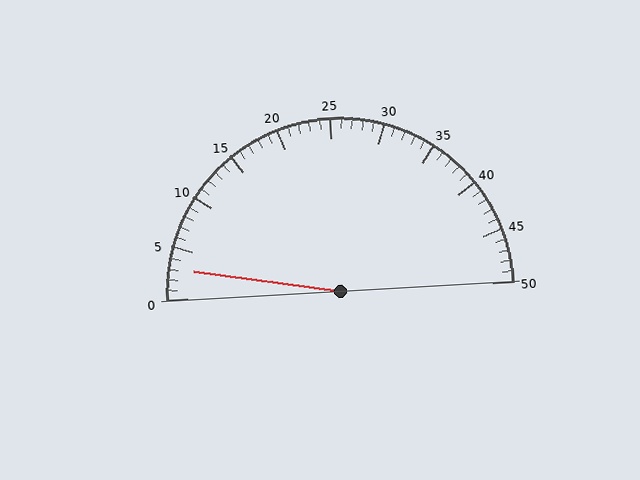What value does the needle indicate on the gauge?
The needle indicates approximately 3.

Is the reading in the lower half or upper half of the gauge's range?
The reading is in the lower half of the range (0 to 50).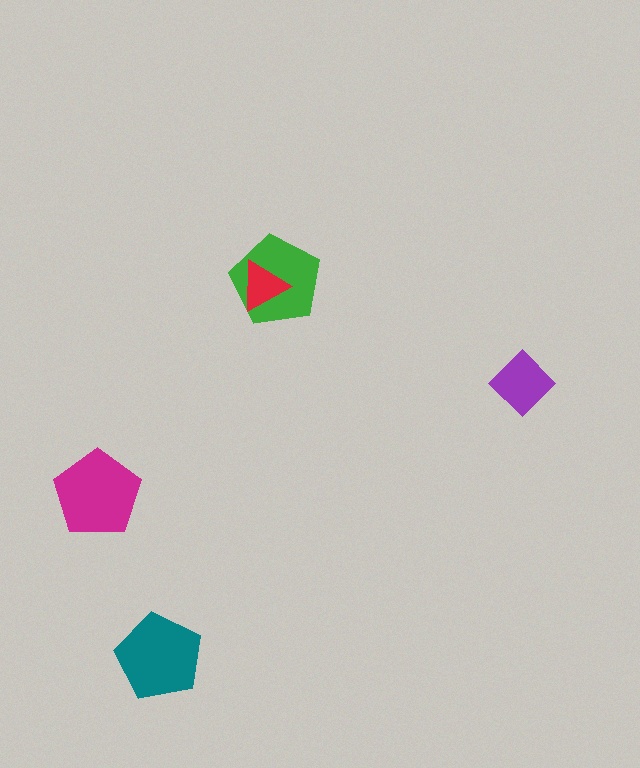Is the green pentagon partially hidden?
Yes, it is partially covered by another shape.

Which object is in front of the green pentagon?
The red triangle is in front of the green pentagon.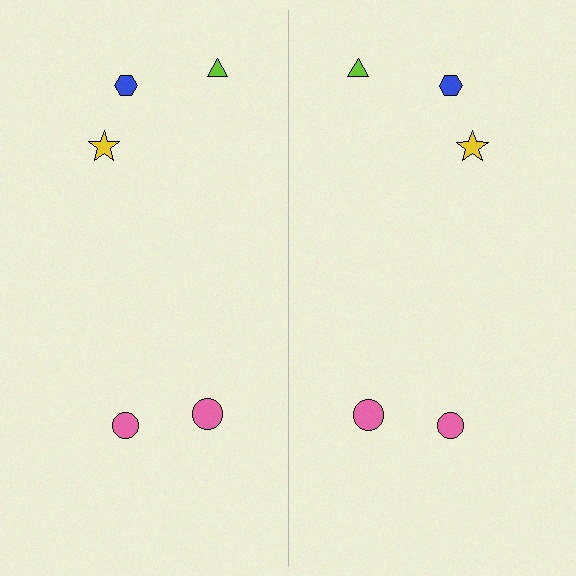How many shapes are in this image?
There are 10 shapes in this image.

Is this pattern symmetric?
Yes, this pattern has bilateral (reflection) symmetry.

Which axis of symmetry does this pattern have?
The pattern has a vertical axis of symmetry running through the center of the image.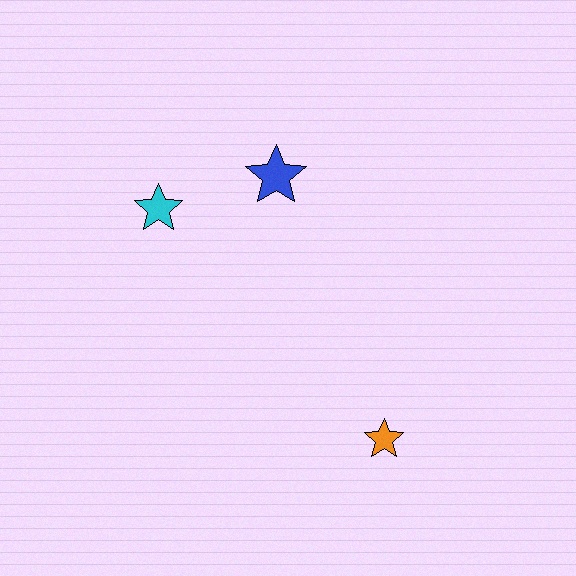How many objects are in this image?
There are 3 objects.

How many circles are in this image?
There are no circles.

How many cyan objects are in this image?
There is 1 cyan object.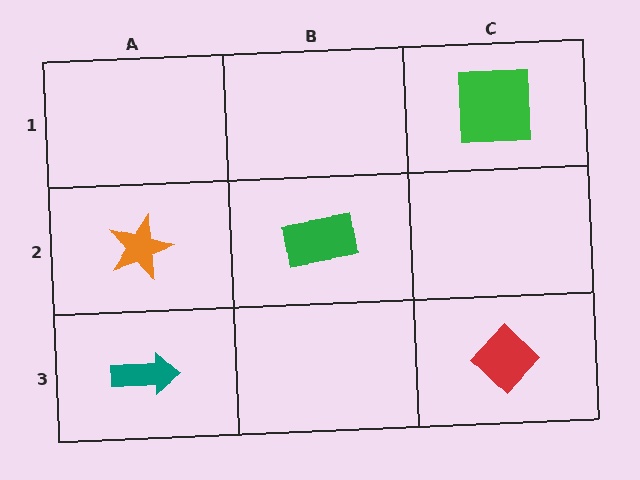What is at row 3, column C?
A red diamond.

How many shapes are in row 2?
2 shapes.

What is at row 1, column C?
A green square.